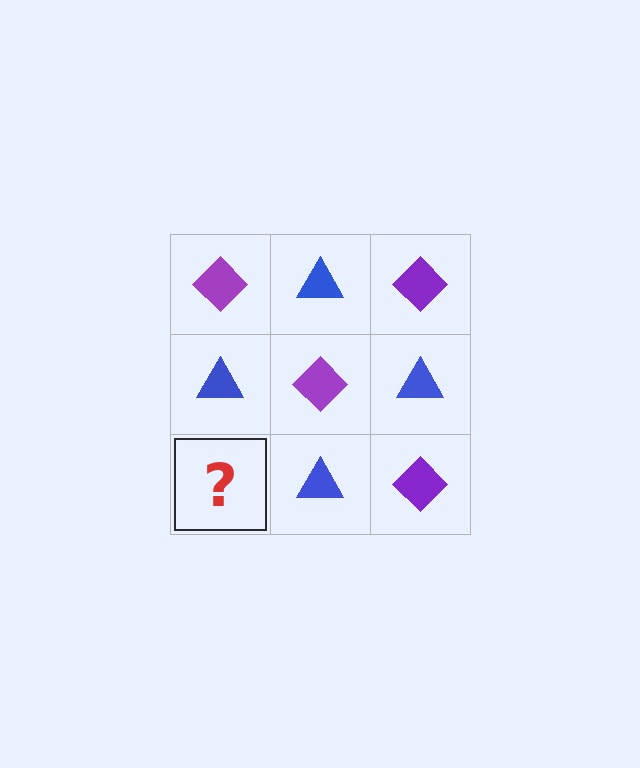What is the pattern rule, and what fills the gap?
The rule is that it alternates purple diamond and blue triangle in a checkerboard pattern. The gap should be filled with a purple diamond.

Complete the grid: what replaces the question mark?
The question mark should be replaced with a purple diamond.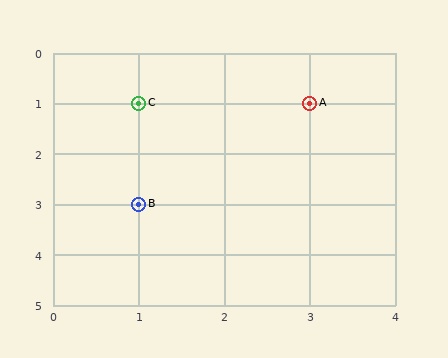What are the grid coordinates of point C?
Point C is at grid coordinates (1, 1).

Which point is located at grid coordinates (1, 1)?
Point C is at (1, 1).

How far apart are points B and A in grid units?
Points B and A are 2 columns and 2 rows apart (about 2.8 grid units diagonally).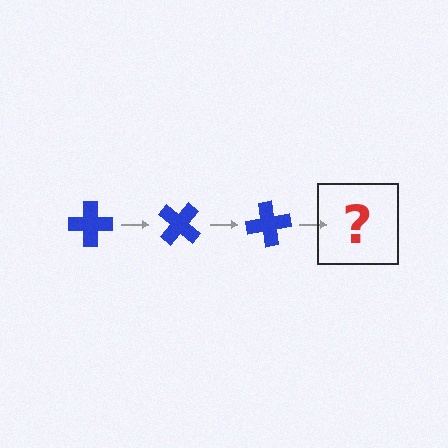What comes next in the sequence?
The next element should be a blue cross rotated 120 degrees.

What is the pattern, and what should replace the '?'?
The pattern is that the cross rotates 40 degrees each step. The '?' should be a blue cross rotated 120 degrees.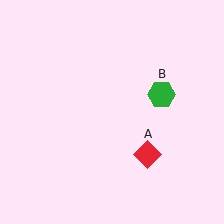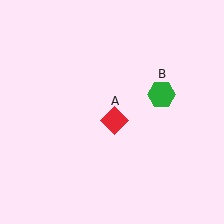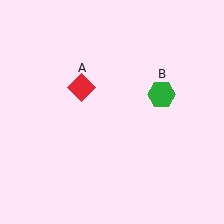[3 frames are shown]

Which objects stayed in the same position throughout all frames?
Green hexagon (object B) remained stationary.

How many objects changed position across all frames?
1 object changed position: red diamond (object A).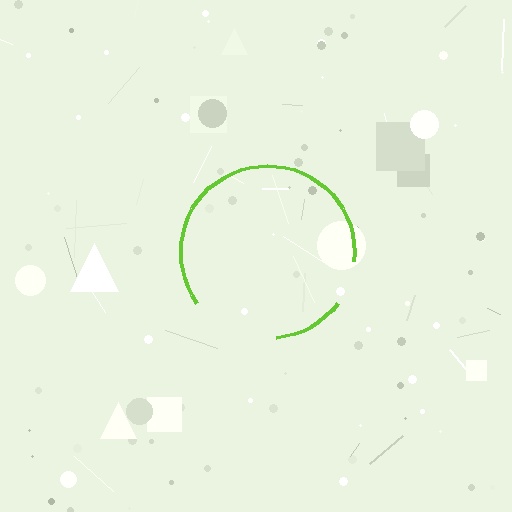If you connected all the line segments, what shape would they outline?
They would outline a circle.